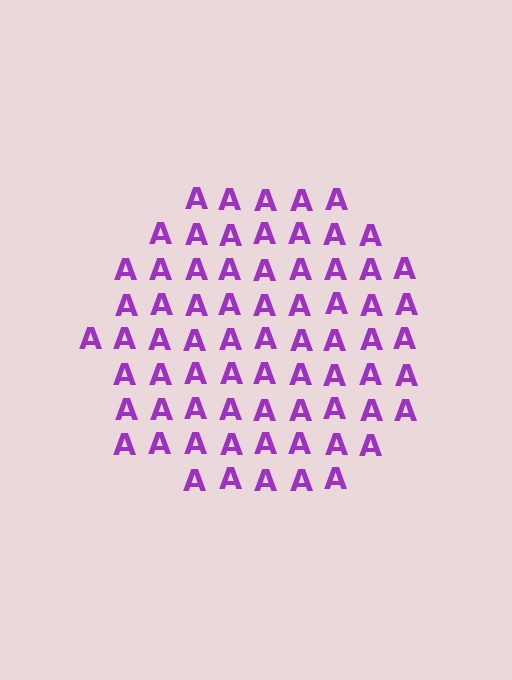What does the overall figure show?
The overall figure shows a circle.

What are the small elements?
The small elements are letter A's.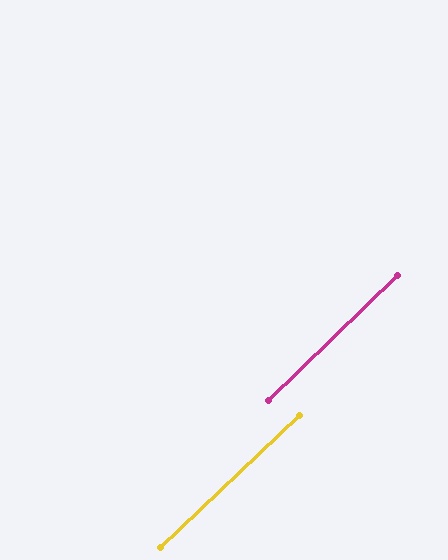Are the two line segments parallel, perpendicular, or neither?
Parallel — their directions differ by only 0.9°.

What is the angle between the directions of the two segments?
Approximately 1 degree.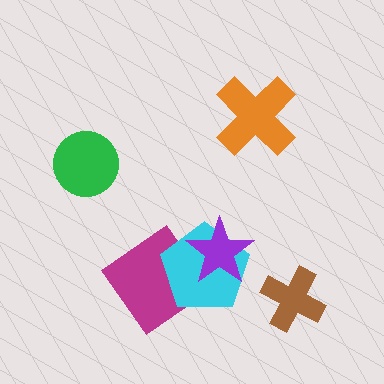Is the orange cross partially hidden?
No, no other shape covers it.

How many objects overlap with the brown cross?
0 objects overlap with the brown cross.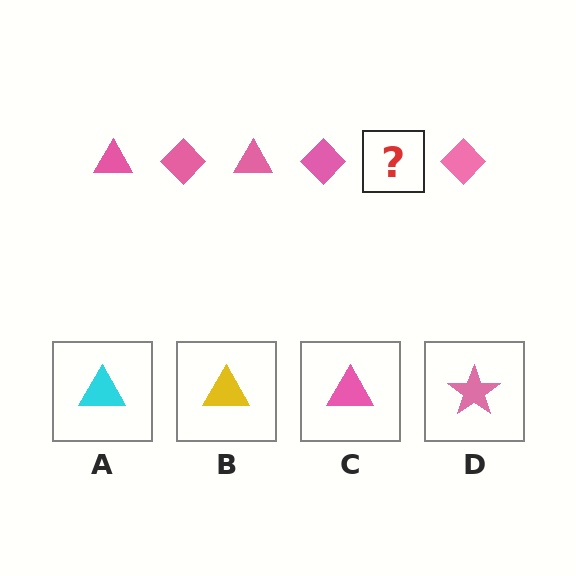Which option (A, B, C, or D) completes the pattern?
C.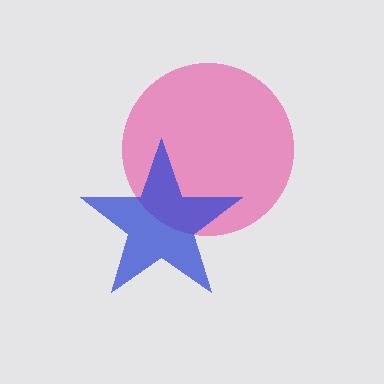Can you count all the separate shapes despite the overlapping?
Yes, there are 2 separate shapes.